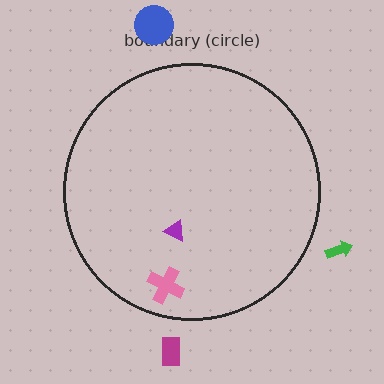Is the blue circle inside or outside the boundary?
Outside.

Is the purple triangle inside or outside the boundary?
Inside.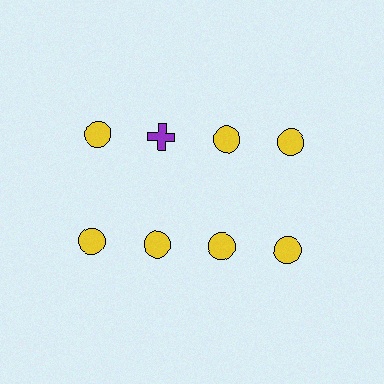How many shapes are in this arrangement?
There are 8 shapes arranged in a grid pattern.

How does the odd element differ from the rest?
It differs in both color (purple instead of yellow) and shape (cross instead of circle).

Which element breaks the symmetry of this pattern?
The purple cross in the top row, second from left column breaks the symmetry. All other shapes are yellow circles.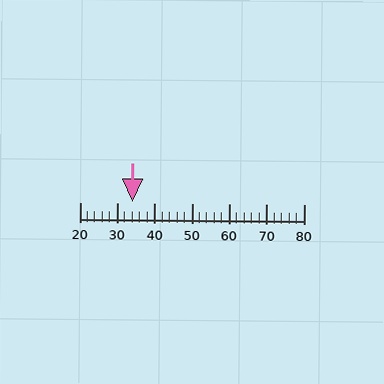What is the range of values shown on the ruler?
The ruler shows values from 20 to 80.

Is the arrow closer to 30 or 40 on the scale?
The arrow is closer to 30.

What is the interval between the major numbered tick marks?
The major tick marks are spaced 10 units apart.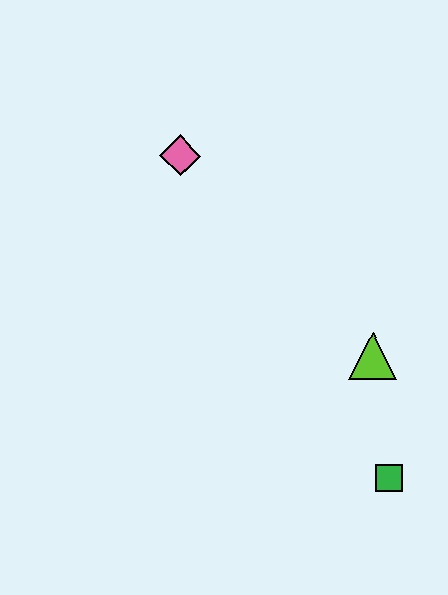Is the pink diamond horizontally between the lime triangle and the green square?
No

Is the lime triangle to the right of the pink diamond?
Yes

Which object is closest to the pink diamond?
The lime triangle is closest to the pink diamond.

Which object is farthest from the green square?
The pink diamond is farthest from the green square.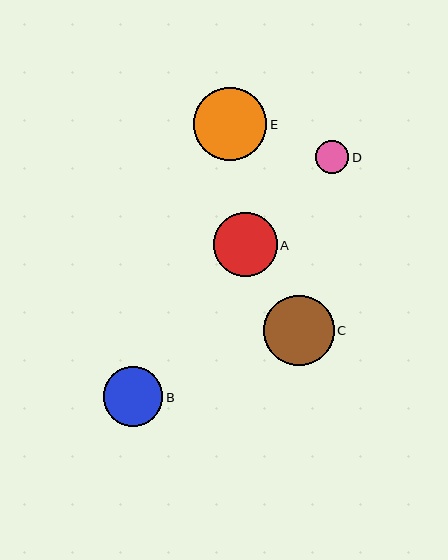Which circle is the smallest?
Circle D is the smallest with a size of approximately 33 pixels.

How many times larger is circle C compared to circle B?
Circle C is approximately 1.2 times the size of circle B.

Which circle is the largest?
Circle E is the largest with a size of approximately 73 pixels.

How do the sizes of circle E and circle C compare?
Circle E and circle C are approximately the same size.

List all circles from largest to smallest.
From largest to smallest: E, C, A, B, D.